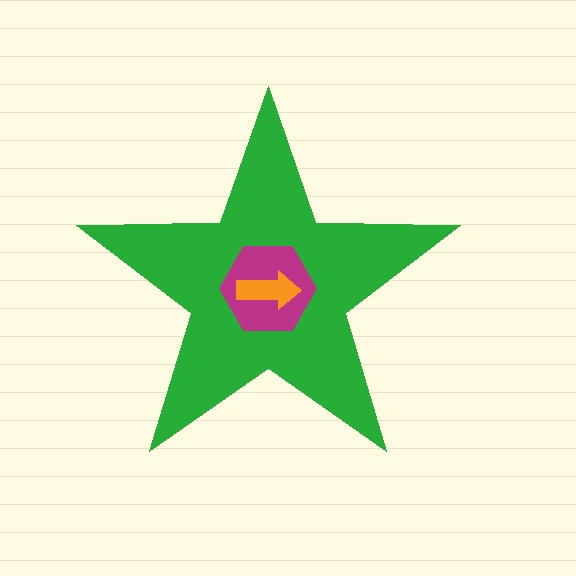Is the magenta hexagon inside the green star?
Yes.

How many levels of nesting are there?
3.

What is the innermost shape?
The orange arrow.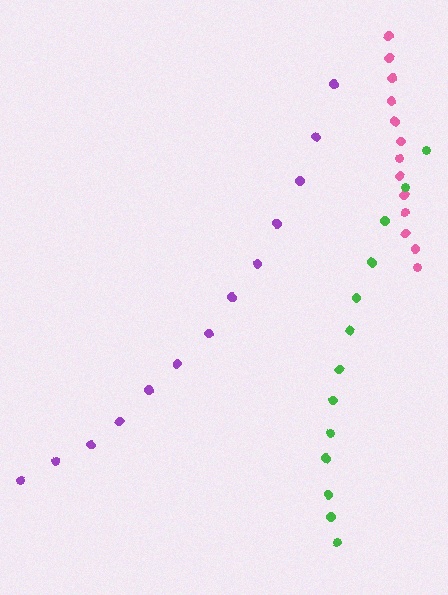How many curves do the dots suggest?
There are 3 distinct paths.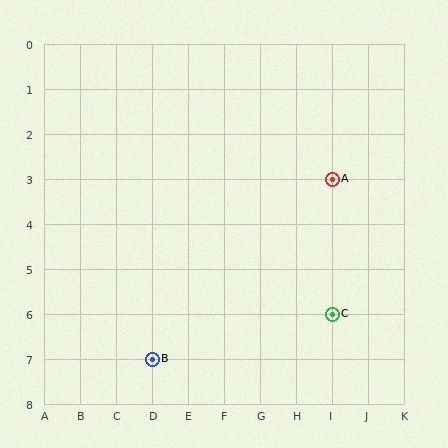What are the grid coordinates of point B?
Point B is at grid coordinates (D, 7).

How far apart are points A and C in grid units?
Points A and C are 3 rows apart.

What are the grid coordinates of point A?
Point A is at grid coordinates (I, 3).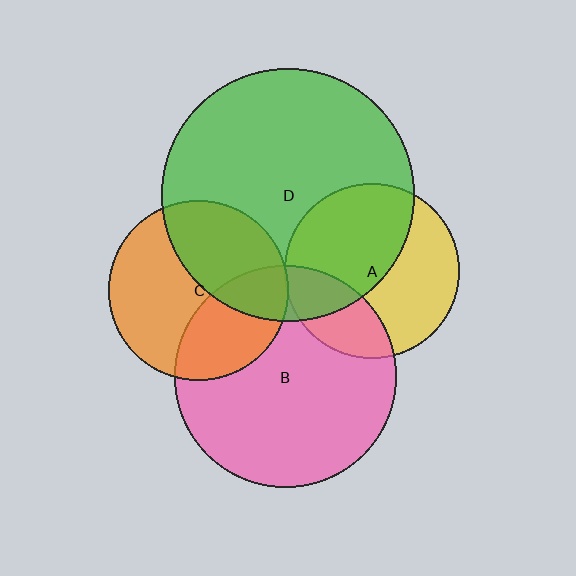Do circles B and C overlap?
Yes.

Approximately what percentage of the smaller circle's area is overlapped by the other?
Approximately 35%.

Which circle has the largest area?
Circle D (green).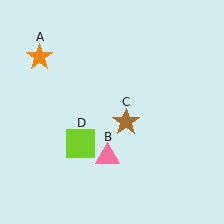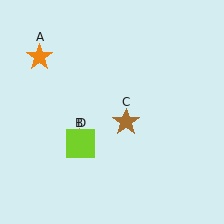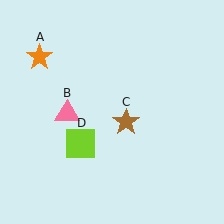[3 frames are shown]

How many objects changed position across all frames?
1 object changed position: pink triangle (object B).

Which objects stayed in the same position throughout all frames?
Orange star (object A) and brown star (object C) and lime square (object D) remained stationary.